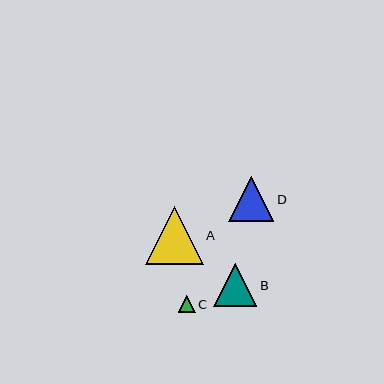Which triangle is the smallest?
Triangle C is the smallest with a size of approximately 17 pixels.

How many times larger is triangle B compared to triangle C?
Triangle B is approximately 2.5 times the size of triangle C.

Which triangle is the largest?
Triangle A is the largest with a size of approximately 57 pixels.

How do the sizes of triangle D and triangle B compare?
Triangle D and triangle B are approximately the same size.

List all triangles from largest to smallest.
From largest to smallest: A, D, B, C.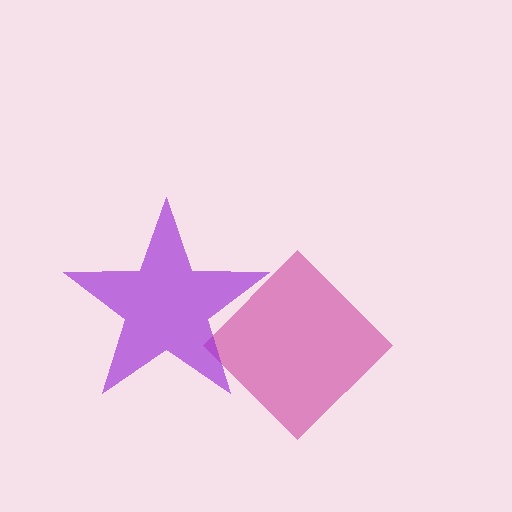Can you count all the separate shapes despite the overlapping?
Yes, there are 2 separate shapes.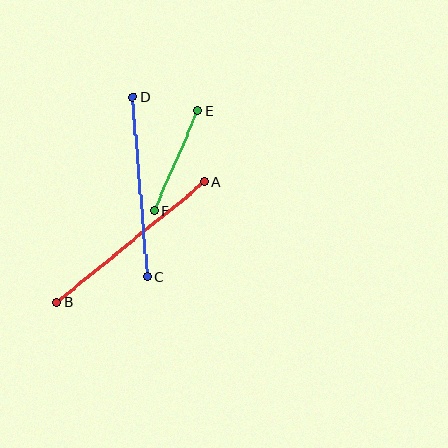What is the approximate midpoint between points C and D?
The midpoint is at approximately (140, 187) pixels.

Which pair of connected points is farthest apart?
Points A and B are farthest apart.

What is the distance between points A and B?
The distance is approximately 190 pixels.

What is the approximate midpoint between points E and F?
The midpoint is at approximately (176, 161) pixels.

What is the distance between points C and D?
The distance is approximately 180 pixels.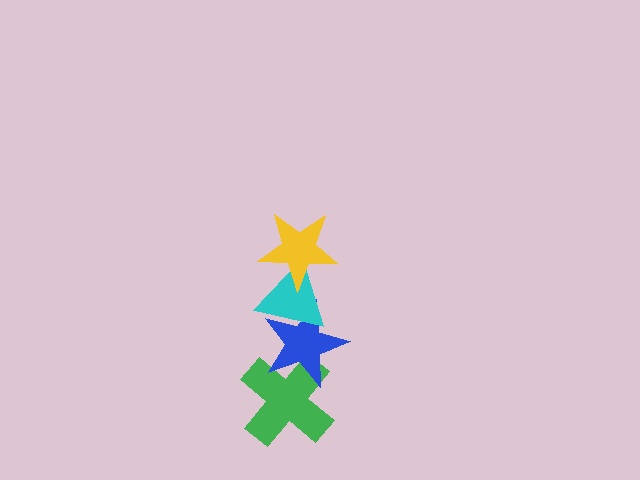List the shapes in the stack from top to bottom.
From top to bottom: the yellow star, the cyan triangle, the blue star, the green cross.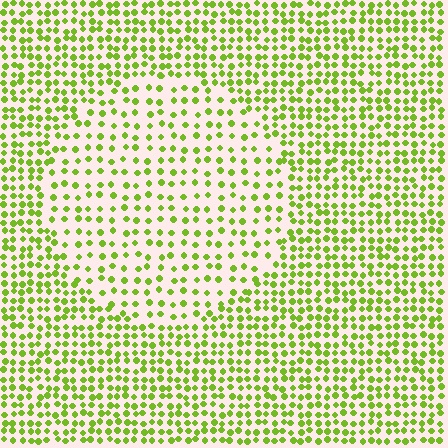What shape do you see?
I see a circle.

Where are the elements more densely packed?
The elements are more densely packed outside the circle boundary.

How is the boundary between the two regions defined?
The boundary is defined by a change in element density (approximately 1.9x ratio). All elements are the same color, size, and shape.